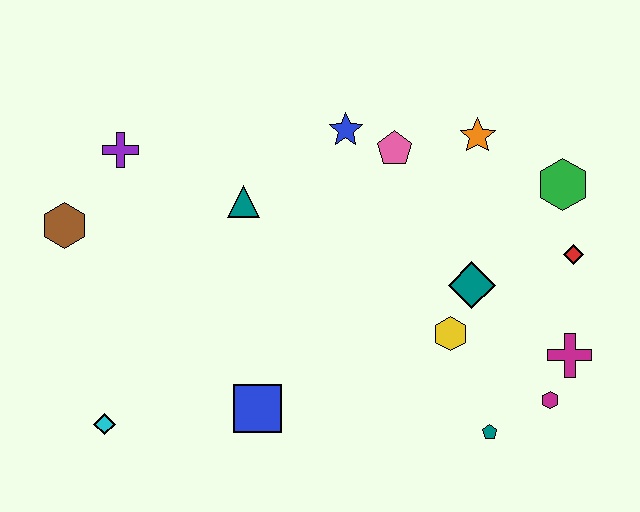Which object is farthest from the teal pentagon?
The brown hexagon is farthest from the teal pentagon.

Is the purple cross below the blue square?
No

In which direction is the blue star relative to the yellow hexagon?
The blue star is above the yellow hexagon.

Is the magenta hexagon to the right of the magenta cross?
No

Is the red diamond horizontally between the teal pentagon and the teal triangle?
No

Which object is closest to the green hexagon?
The red diamond is closest to the green hexagon.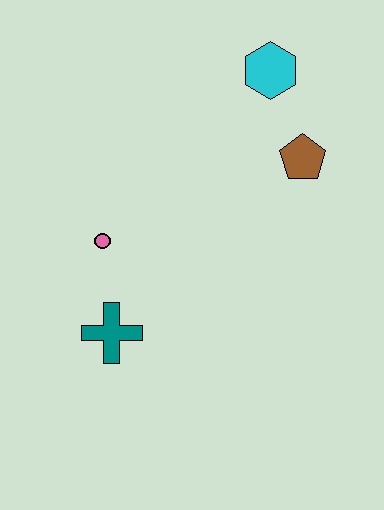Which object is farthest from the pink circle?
The cyan hexagon is farthest from the pink circle.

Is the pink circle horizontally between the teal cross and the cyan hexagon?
No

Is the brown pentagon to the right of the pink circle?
Yes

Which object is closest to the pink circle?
The teal cross is closest to the pink circle.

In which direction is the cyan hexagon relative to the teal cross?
The cyan hexagon is above the teal cross.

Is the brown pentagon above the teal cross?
Yes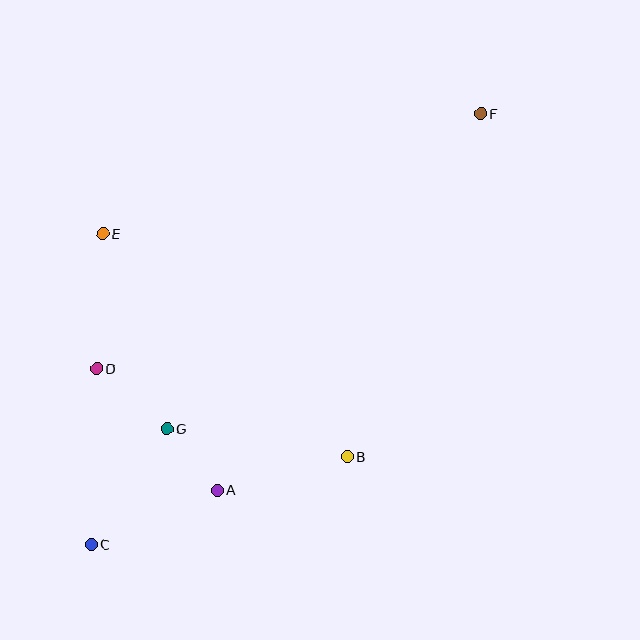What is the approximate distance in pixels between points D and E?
The distance between D and E is approximately 135 pixels.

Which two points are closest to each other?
Points A and G are closest to each other.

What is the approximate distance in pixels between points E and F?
The distance between E and F is approximately 397 pixels.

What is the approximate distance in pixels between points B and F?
The distance between B and F is approximately 368 pixels.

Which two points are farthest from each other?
Points C and F are farthest from each other.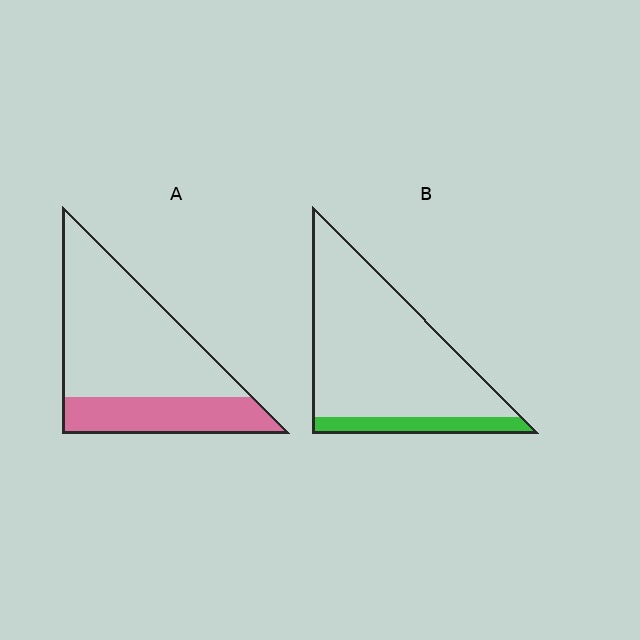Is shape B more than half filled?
No.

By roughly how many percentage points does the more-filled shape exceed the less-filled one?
By roughly 15 percentage points (A over B).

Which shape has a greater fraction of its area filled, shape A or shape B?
Shape A.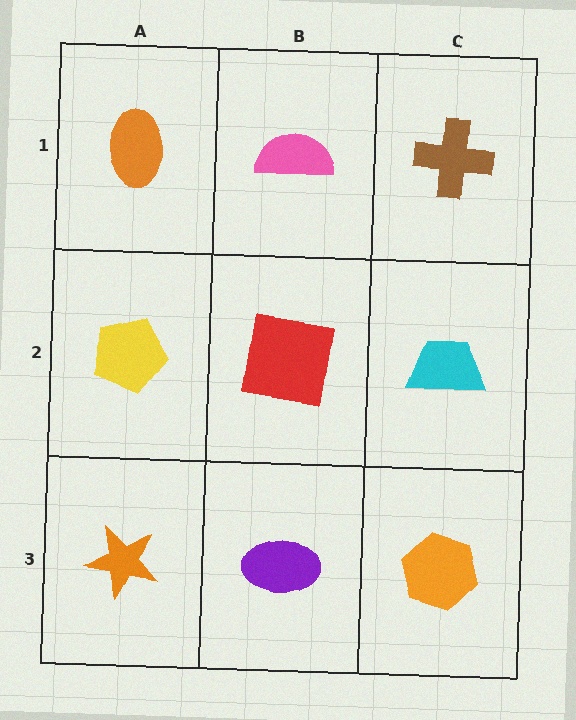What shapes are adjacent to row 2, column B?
A pink semicircle (row 1, column B), a purple ellipse (row 3, column B), a yellow pentagon (row 2, column A), a cyan trapezoid (row 2, column C).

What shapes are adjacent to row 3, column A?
A yellow pentagon (row 2, column A), a purple ellipse (row 3, column B).